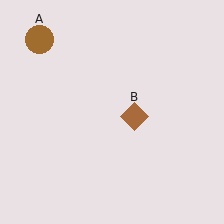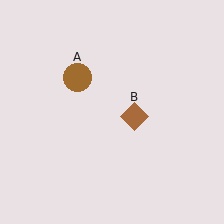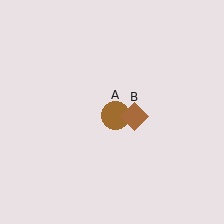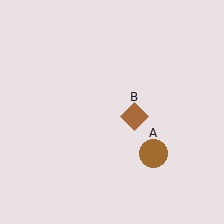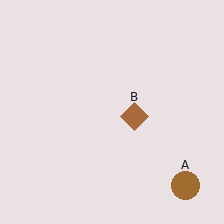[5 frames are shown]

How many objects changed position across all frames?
1 object changed position: brown circle (object A).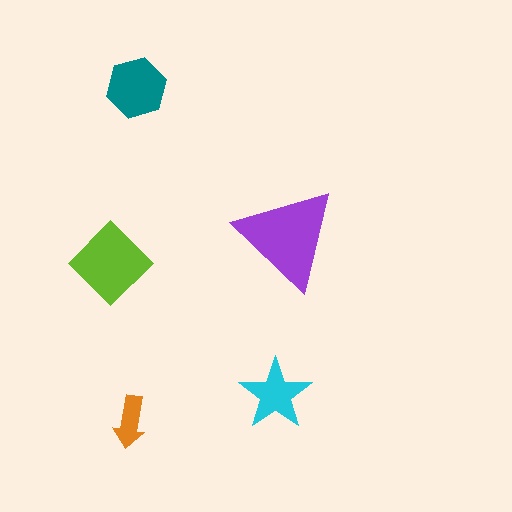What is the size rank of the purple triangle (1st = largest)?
1st.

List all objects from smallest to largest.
The orange arrow, the cyan star, the teal hexagon, the lime diamond, the purple triangle.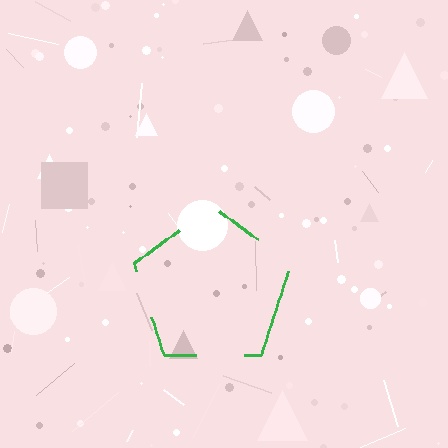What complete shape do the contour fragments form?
The contour fragments form a pentagon.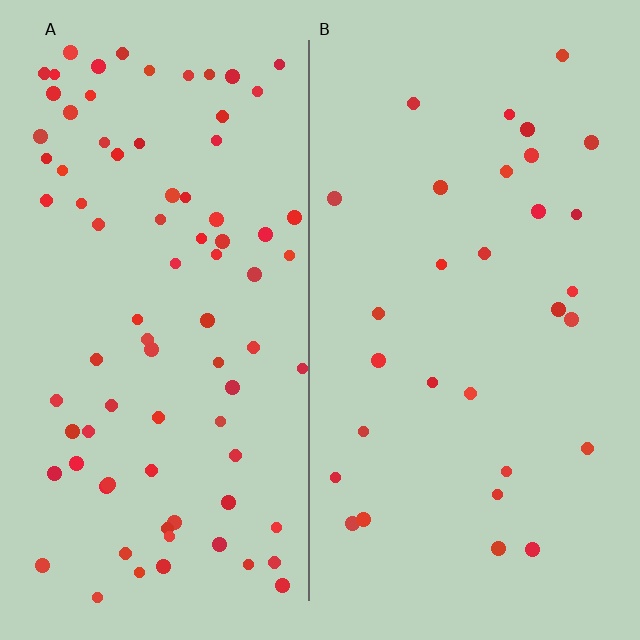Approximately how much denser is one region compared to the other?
Approximately 2.7× — region A over region B.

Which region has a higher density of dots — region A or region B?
A (the left).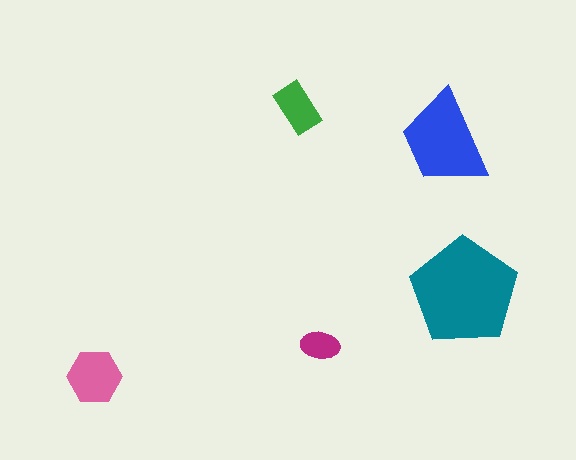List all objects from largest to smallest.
The teal pentagon, the blue trapezoid, the pink hexagon, the green rectangle, the magenta ellipse.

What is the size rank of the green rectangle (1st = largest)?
4th.